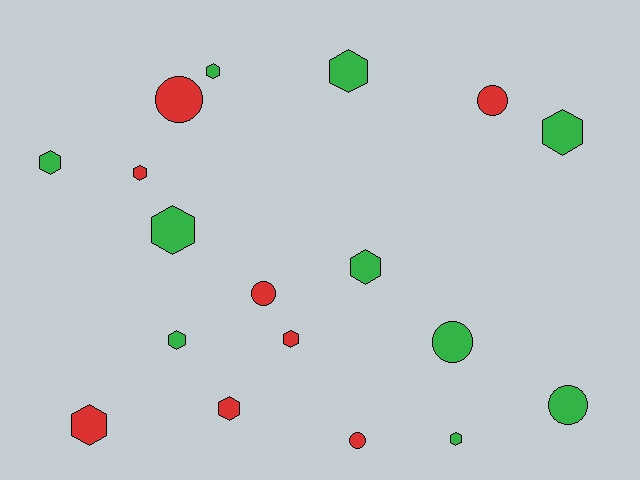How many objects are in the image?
There are 18 objects.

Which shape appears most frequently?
Hexagon, with 12 objects.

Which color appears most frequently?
Green, with 10 objects.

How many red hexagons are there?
There are 4 red hexagons.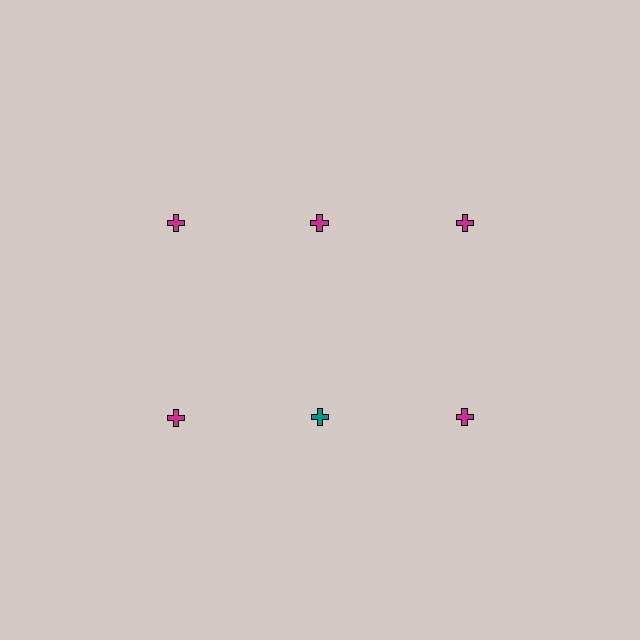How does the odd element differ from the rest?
It has a different color: teal instead of magenta.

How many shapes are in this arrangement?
There are 6 shapes arranged in a grid pattern.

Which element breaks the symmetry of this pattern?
The teal cross in the second row, second from left column breaks the symmetry. All other shapes are magenta crosses.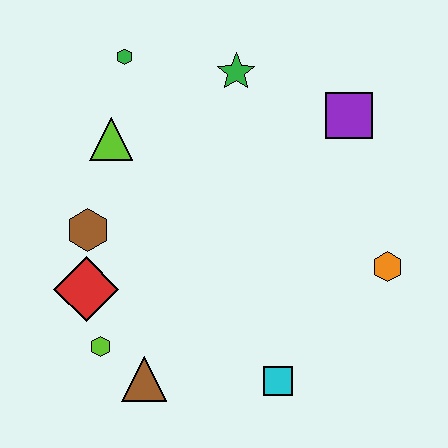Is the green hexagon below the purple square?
No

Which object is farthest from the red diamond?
The purple square is farthest from the red diamond.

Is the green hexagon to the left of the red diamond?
No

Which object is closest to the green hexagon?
The lime triangle is closest to the green hexagon.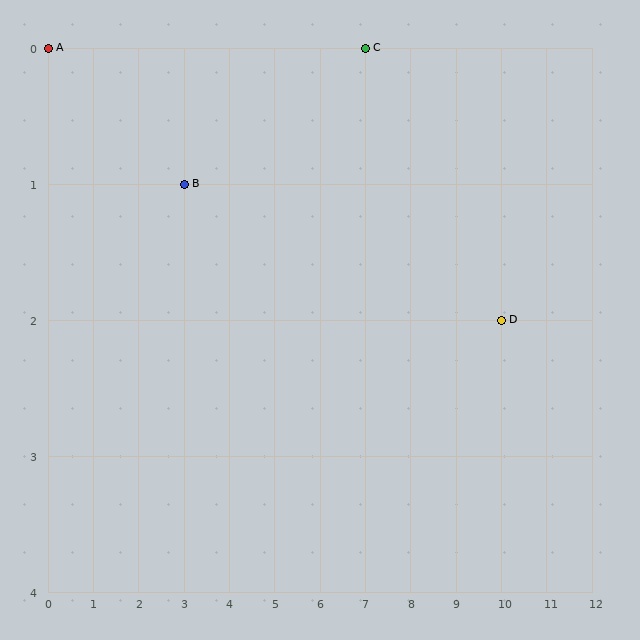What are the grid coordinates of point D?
Point D is at grid coordinates (10, 2).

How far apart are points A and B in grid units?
Points A and B are 3 columns and 1 row apart (about 3.2 grid units diagonally).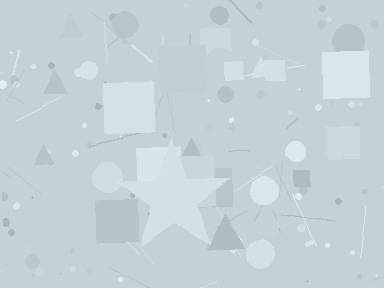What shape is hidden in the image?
A star is hidden in the image.